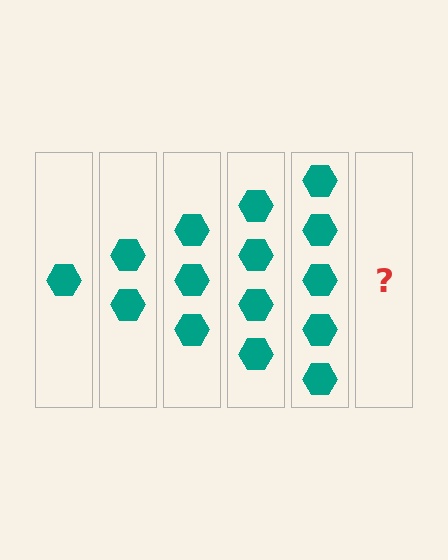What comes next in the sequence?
The next element should be 6 hexagons.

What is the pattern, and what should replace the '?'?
The pattern is that each step adds one more hexagon. The '?' should be 6 hexagons.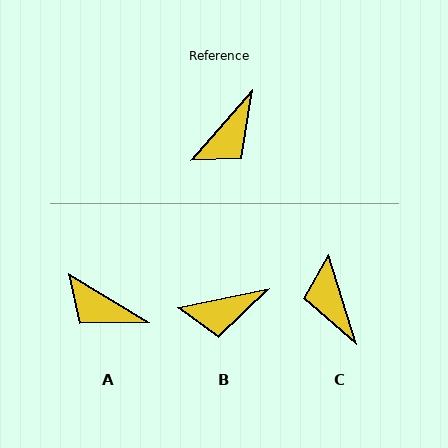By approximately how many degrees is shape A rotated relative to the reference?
Approximately 80 degrees clockwise.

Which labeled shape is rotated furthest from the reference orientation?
C, about 122 degrees away.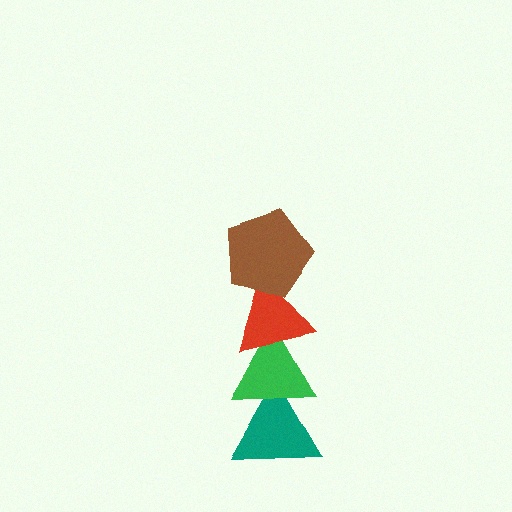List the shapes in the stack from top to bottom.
From top to bottom: the brown pentagon, the red triangle, the green triangle, the teal triangle.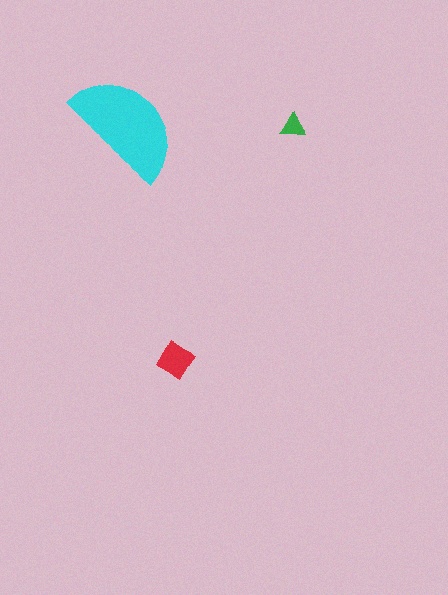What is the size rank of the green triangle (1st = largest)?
3rd.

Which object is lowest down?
The red diamond is bottommost.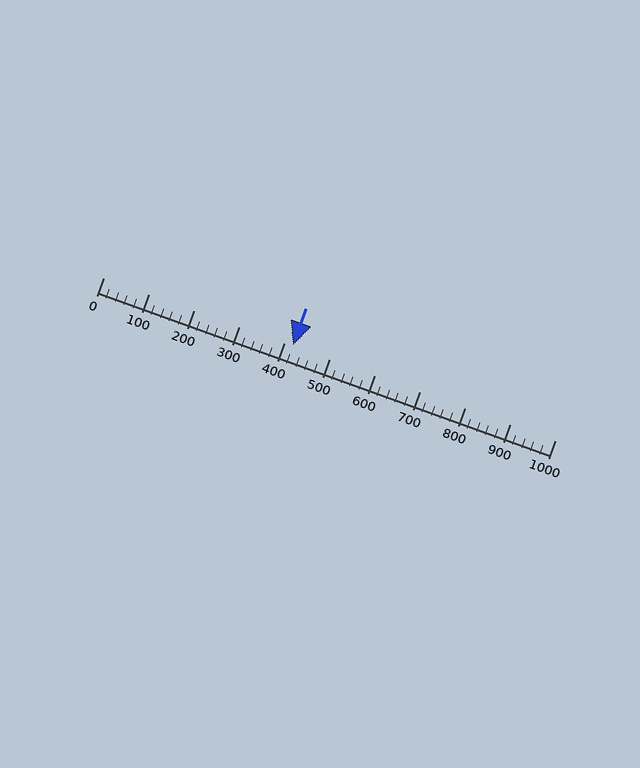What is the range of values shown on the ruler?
The ruler shows values from 0 to 1000.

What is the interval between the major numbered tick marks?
The major tick marks are spaced 100 units apart.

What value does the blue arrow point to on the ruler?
The blue arrow points to approximately 420.